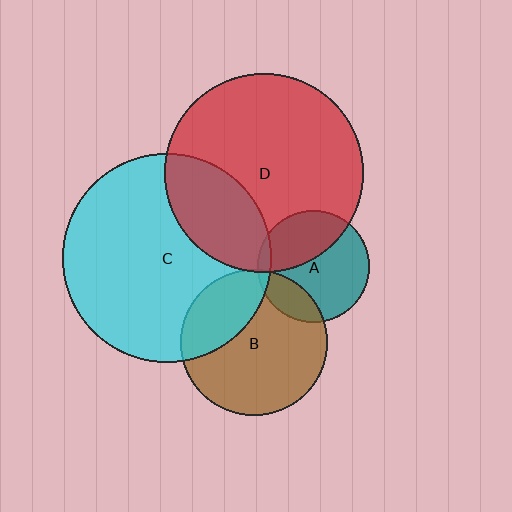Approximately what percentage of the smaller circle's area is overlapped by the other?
Approximately 25%.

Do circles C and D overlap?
Yes.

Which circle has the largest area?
Circle C (cyan).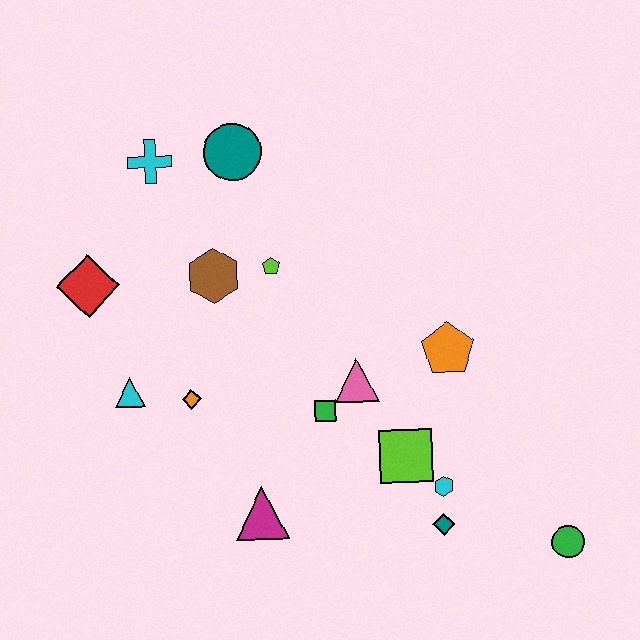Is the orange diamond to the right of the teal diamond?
No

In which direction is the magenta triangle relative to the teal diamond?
The magenta triangle is to the left of the teal diamond.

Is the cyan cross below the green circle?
No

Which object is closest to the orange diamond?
The cyan triangle is closest to the orange diamond.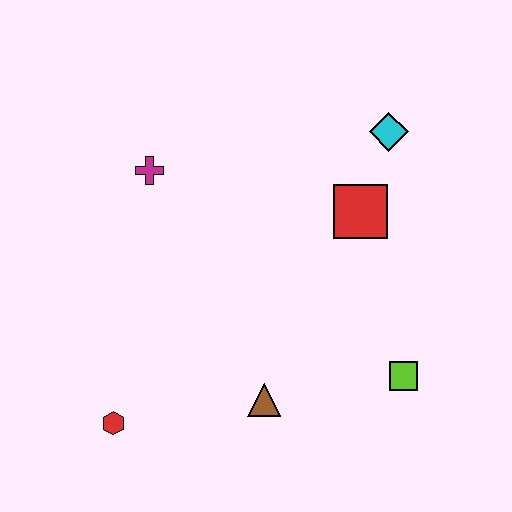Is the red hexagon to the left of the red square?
Yes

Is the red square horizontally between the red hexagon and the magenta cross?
No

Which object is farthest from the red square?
The red hexagon is farthest from the red square.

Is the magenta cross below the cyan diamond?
Yes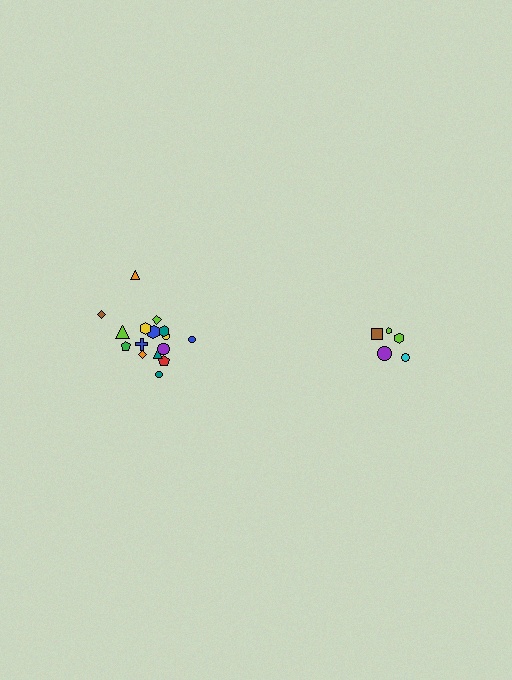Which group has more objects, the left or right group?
The left group.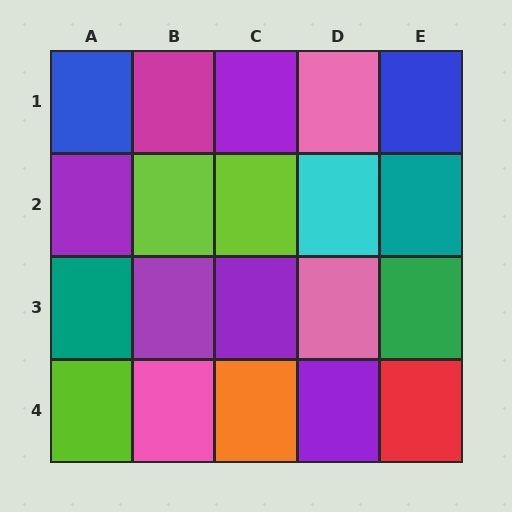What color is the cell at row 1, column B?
Magenta.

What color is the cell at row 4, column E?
Red.